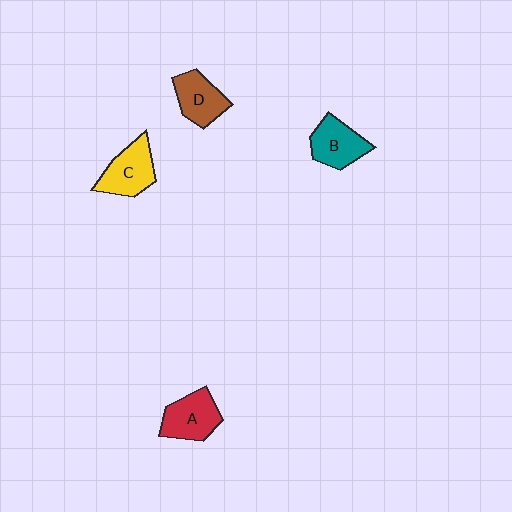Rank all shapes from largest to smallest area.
From largest to smallest: C (yellow), A (red), B (teal), D (brown).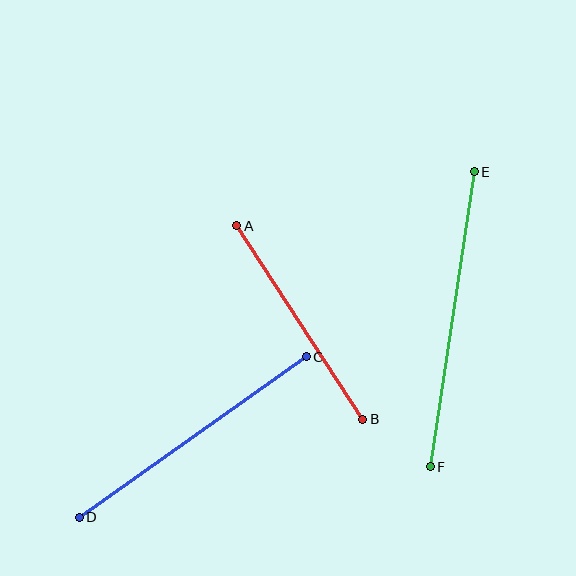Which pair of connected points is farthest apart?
Points E and F are farthest apart.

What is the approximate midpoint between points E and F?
The midpoint is at approximately (452, 319) pixels.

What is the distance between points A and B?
The distance is approximately 231 pixels.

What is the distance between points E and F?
The distance is approximately 298 pixels.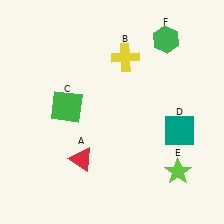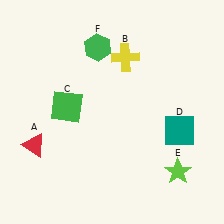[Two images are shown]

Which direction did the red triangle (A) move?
The red triangle (A) moved left.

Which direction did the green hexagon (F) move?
The green hexagon (F) moved left.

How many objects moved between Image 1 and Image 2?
2 objects moved between the two images.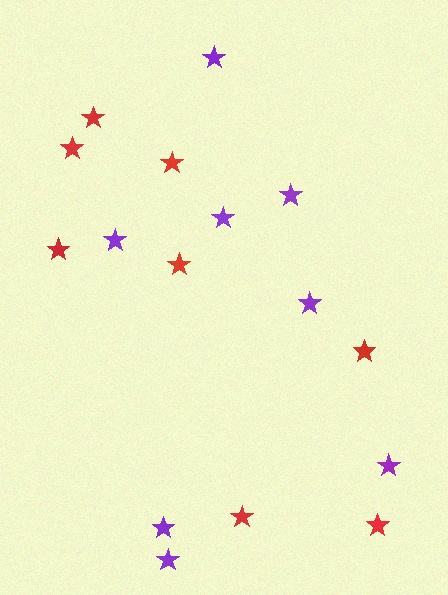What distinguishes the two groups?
There are 2 groups: one group of red stars (8) and one group of purple stars (8).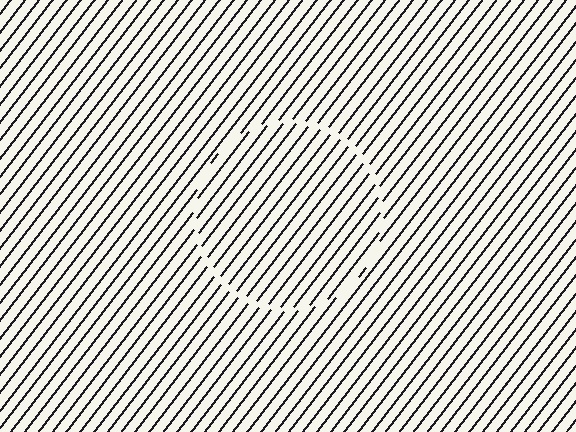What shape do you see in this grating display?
An illusory circle. The interior of the shape contains the same grating, shifted by half a period — the contour is defined by the phase discontinuity where line-ends from the inner and outer gratings abut.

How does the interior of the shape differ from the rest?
The interior of the shape contains the same grating, shifted by half a period — the contour is defined by the phase discontinuity where line-ends from the inner and outer gratings abut.